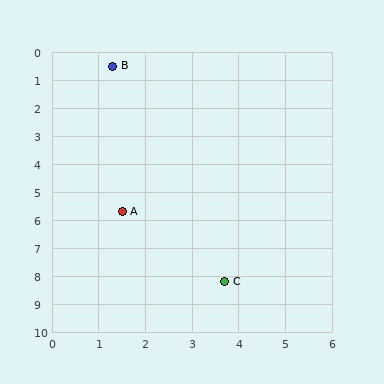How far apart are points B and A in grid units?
Points B and A are about 5.2 grid units apart.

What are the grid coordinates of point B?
Point B is at approximately (1.3, 0.5).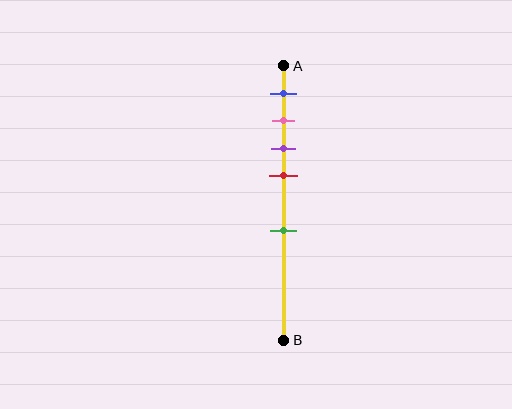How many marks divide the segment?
There are 5 marks dividing the segment.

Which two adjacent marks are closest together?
The pink and purple marks are the closest adjacent pair.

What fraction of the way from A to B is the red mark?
The red mark is approximately 40% (0.4) of the way from A to B.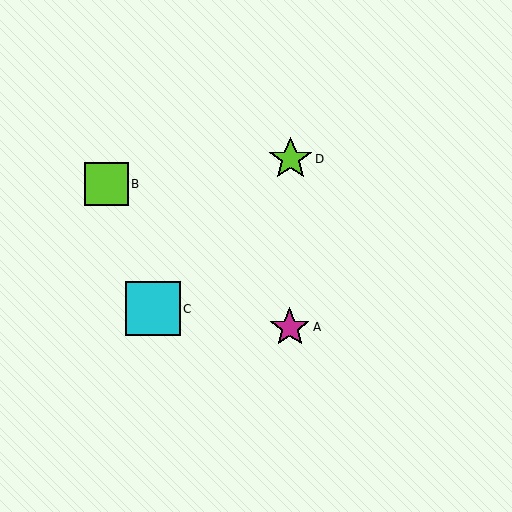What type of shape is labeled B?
Shape B is a lime square.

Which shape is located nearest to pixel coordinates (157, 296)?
The cyan square (labeled C) at (153, 309) is nearest to that location.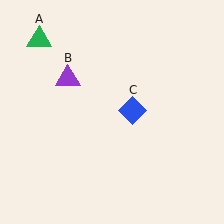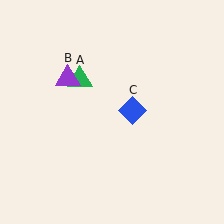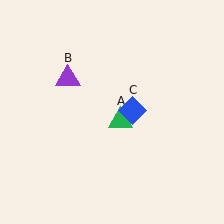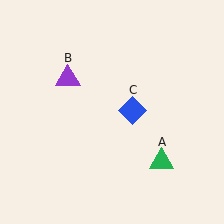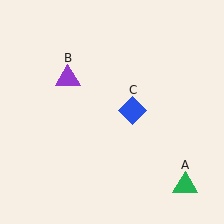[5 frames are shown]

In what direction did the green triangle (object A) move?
The green triangle (object A) moved down and to the right.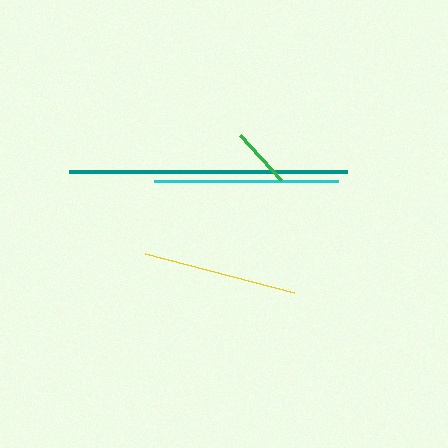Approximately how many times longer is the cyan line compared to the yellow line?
The cyan line is approximately 1.2 times the length of the yellow line.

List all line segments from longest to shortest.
From longest to shortest: teal, cyan, yellow, green.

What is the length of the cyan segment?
The cyan segment is approximately 184 pixels long.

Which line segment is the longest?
The teal line is the longest at approximately 278 pixels.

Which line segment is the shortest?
The green line is the shortest at approximately 61 pixels.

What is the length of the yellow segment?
The yellow segment is approximately 154 pixels long.